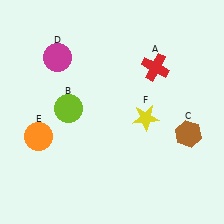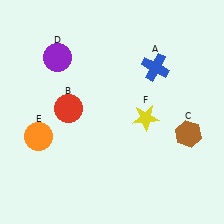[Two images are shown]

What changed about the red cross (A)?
In Image 1, A is red. In Image 2, it changed to blue.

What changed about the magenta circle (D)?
In Image 1, D is magenta. In Image 2, it changed to purple.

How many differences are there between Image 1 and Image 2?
There are 3 differences between the two images.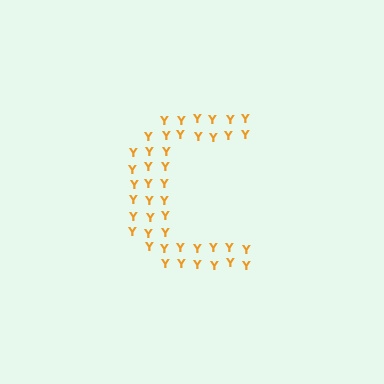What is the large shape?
The large shape is the letter C.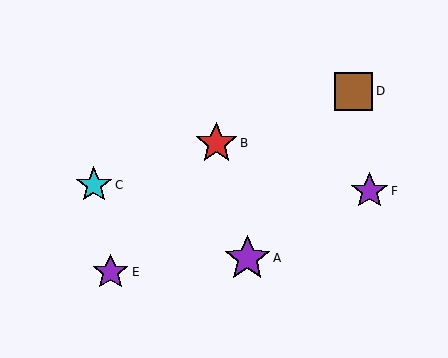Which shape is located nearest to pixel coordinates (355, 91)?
The brown square (labeled D) at (354, 91) is nearest to that location.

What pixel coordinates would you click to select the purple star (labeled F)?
Click at (369, 191) to select the purple star F.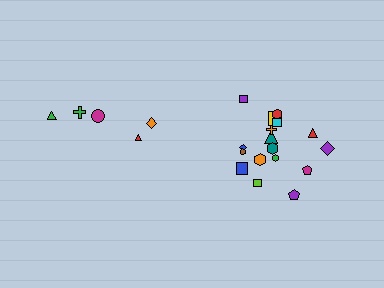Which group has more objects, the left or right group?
The right group.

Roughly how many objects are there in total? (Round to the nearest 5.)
Roughly 25 objects in total.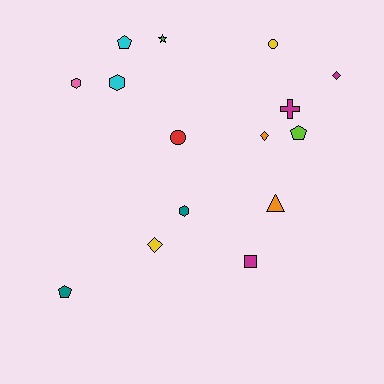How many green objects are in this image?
There is 1 green object.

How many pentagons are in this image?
There are 3 pentagons.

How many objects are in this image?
There are 15 objects.